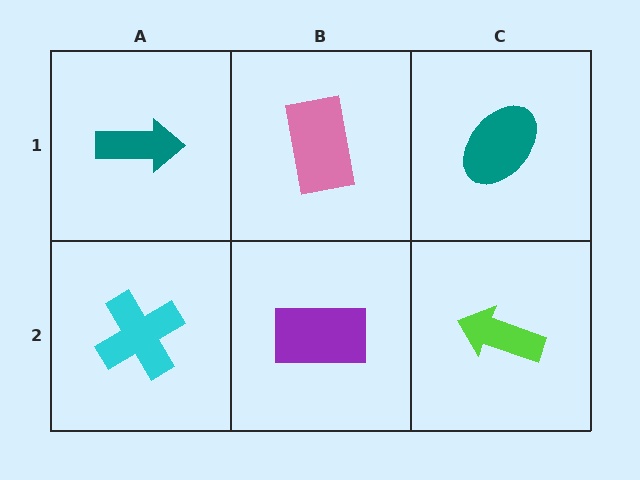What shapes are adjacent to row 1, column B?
A purple rectangle (row 2, column B), a teal arrow (row 1, column A), a teal ellipse (row 1, column C).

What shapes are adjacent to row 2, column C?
A teal ellipse (row 1, column C), a purple rectangle (row 2, column B).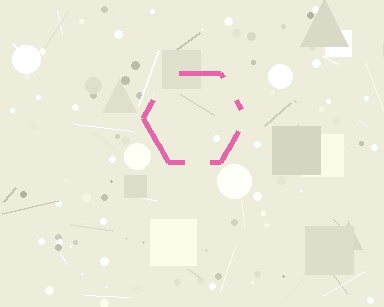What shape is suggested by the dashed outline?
The dashed outline suggests a hexagon.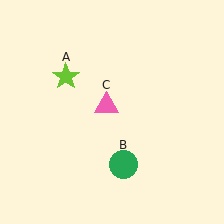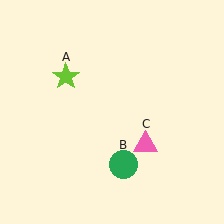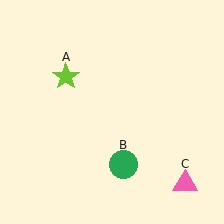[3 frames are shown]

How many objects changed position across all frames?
1 object changed position: pink triangle (object C).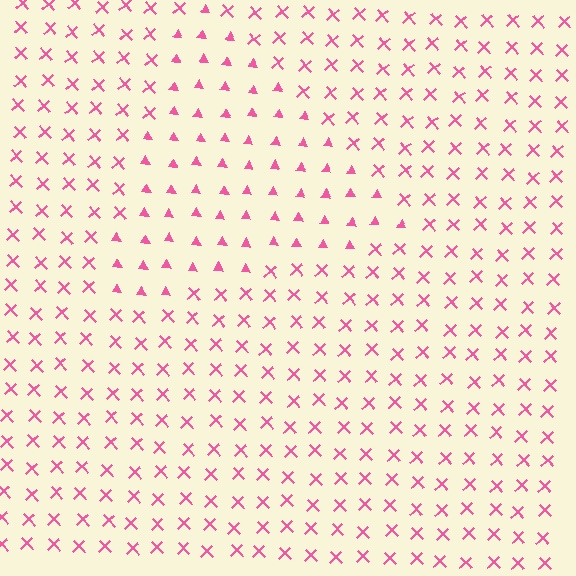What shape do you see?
I see a triangle.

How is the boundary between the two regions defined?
The boundary is defined by a change in element shape: triangles inside vs. X marks outside. All elements share the same color and spacing.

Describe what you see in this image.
The image is filled with small pink elements arranged in a uniform grid. A triangle-shaped region contains triangles, while the surrounding area contains X marks. The boundary is defined purely by the change in element shape.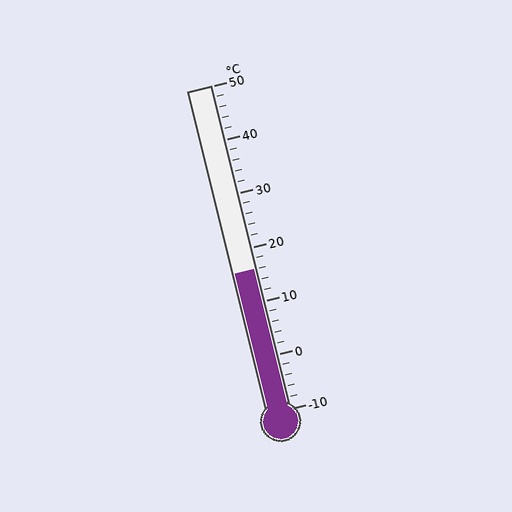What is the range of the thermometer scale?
The thermometer scale ranges from -10°C to 50°C.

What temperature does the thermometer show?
The thermometer shows approximately 16°C.